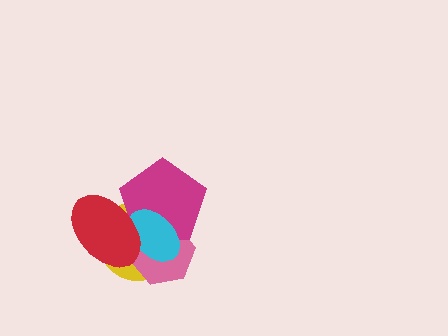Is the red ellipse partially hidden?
No, no other shape covers it.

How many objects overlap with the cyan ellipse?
4 objects overlap with the cyan ellipse.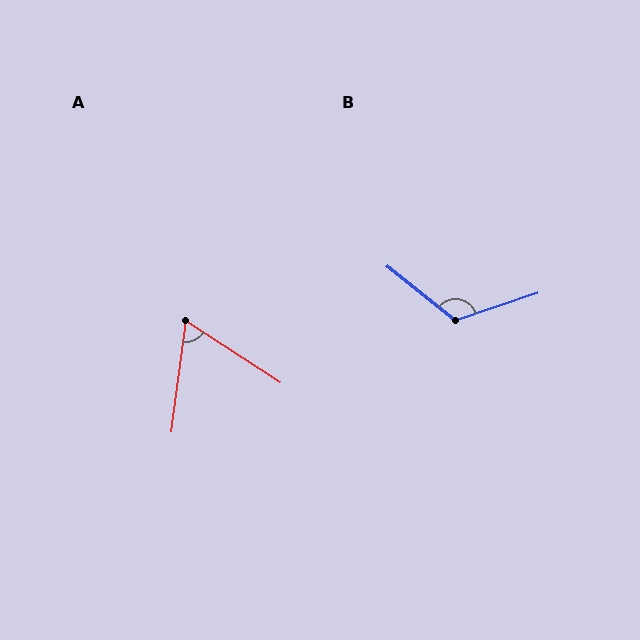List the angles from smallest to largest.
A (65°), B (123°).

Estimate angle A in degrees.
Approximately 65 degrees.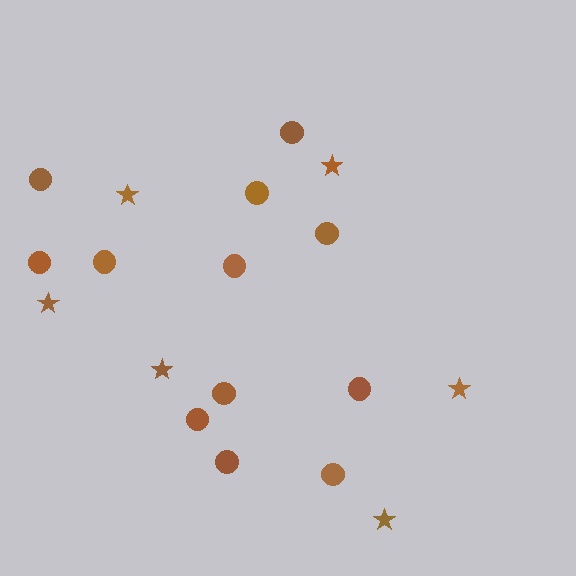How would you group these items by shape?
There are 2 groups: one group of stars (6) and one group of circles (12).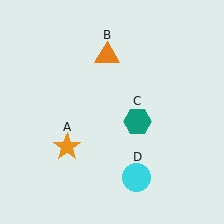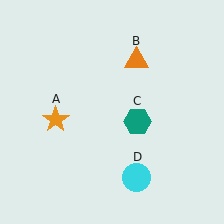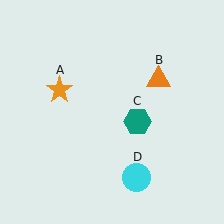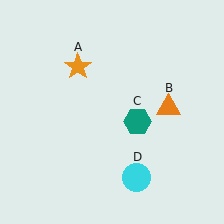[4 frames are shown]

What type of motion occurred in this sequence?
The orange star (object A), orange triangle (object B) rotated clockwise around the center of the scene.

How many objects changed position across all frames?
2 objects changed position: orange star (object A), orange triangle (object B).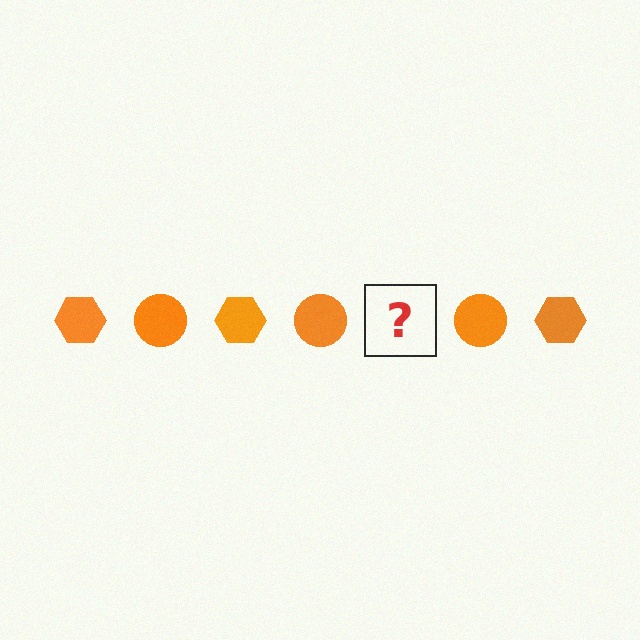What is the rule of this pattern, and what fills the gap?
The rule is that the pattern cycles through hexagon, circle shapes in orange. The gap should be filled with an orange hexagon.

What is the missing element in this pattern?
The missing element is an orange hexagon.